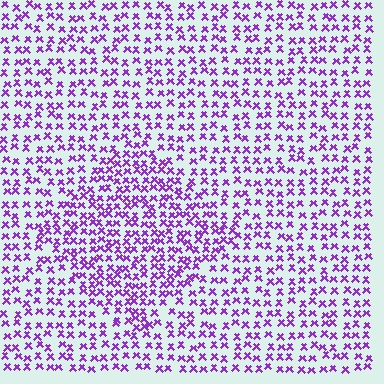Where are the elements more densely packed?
The elements are more densely packed inside the diamond boundary.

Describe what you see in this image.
The image contains small purple elements arranged at two different densities. A diamond-shaped region is visible where the elements are more densely packed than the surrounding area.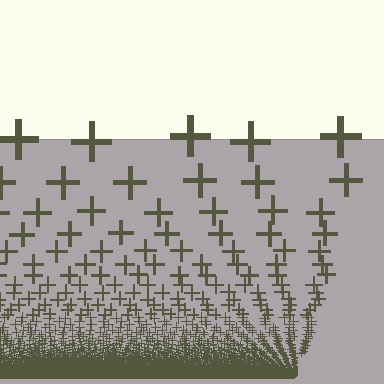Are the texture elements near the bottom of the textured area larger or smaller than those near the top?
Smaller. The gradient is inverted — elements near the bottom are smaller and denser.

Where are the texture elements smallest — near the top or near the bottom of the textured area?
Near the bottom.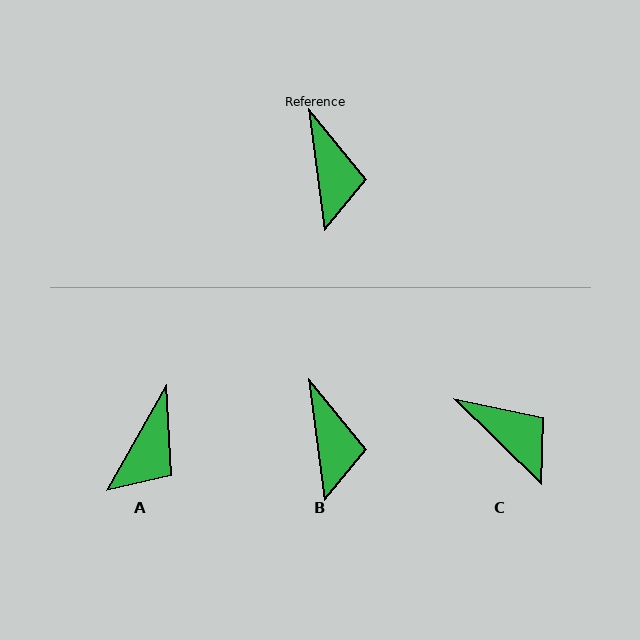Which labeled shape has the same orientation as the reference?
B.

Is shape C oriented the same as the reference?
No, it is off by about 38 degrees.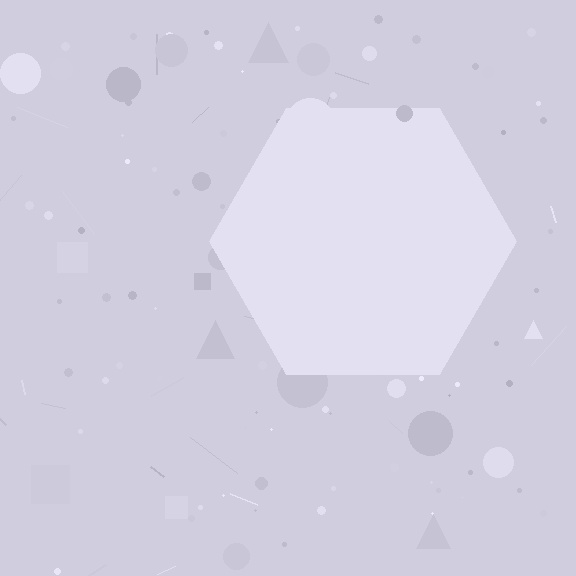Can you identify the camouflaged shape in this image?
The camouflaged shape is a hexagon.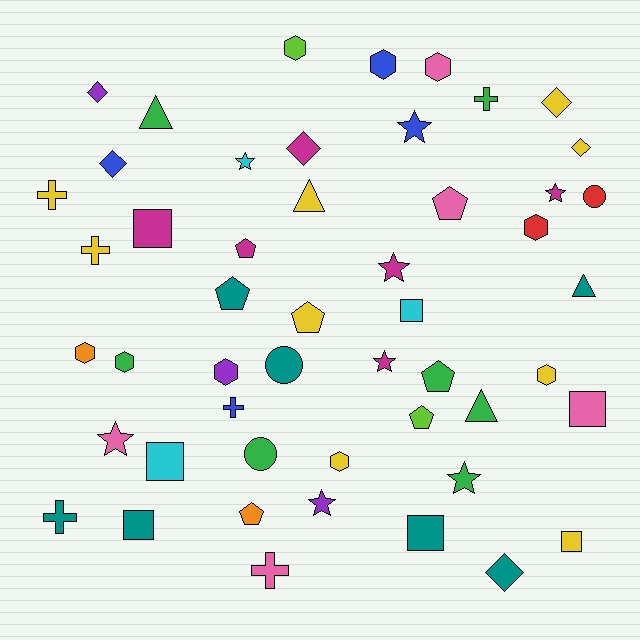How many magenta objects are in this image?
There are 6 magenta objects.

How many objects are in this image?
There are 50 objects.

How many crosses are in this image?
There are 6 crosses.